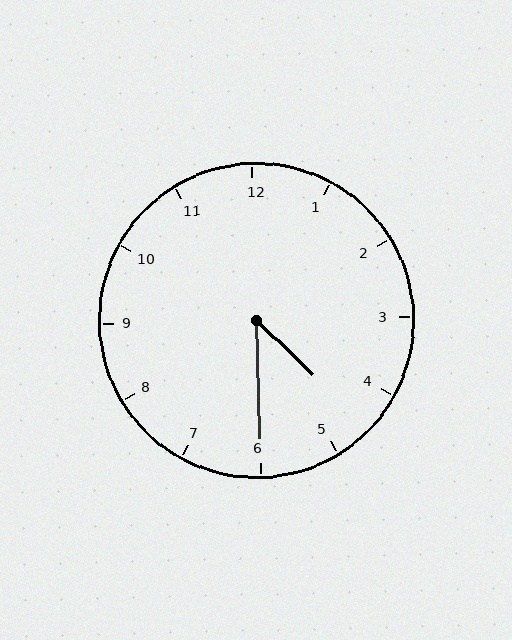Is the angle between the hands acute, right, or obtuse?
It is acute.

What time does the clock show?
4:30.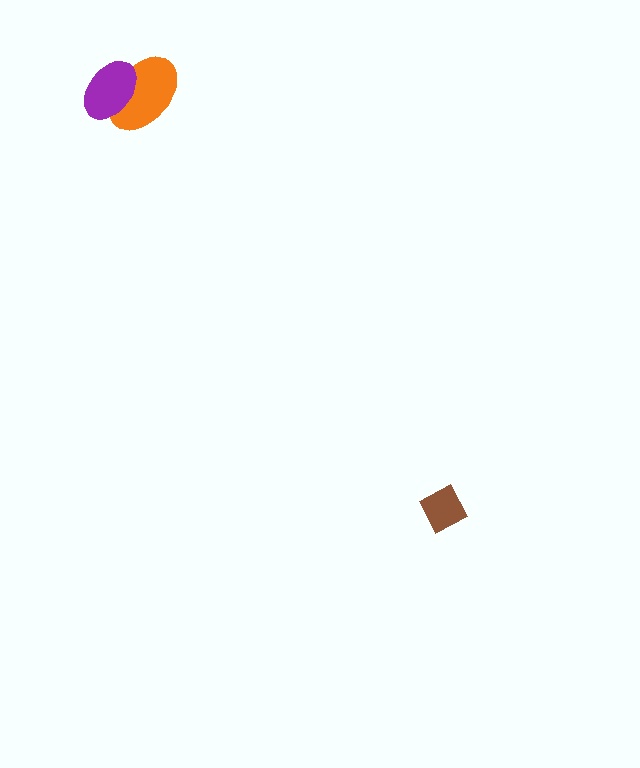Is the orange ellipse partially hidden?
Yes, it is partially covered by another shape.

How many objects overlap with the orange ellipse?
1 object overlaps with the orange ellipse.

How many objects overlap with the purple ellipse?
1 object overlaps with the purple ellipse.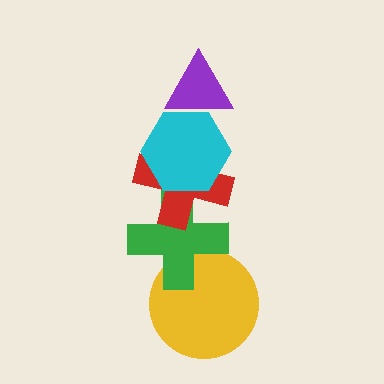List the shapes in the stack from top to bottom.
From top to bottom: the purple triangle, the cyan hexagon, the red cross, the green cross, the yellow circle.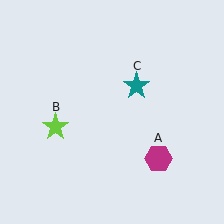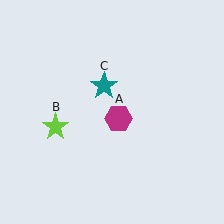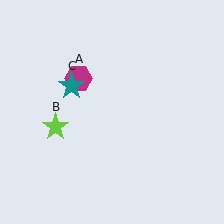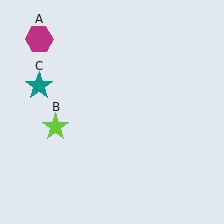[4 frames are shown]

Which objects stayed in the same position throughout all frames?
Lime star (object B) remained stationary.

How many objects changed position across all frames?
2 objects changed position: magenta hexagon (object A), teal star (object C).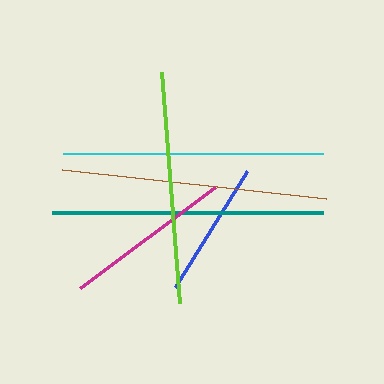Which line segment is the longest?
The teal line is the longest at approximately 271 pixels.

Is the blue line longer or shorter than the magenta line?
The magenta line is longer than the blue line.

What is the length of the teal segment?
The teal segment is approximately 271 pixels long.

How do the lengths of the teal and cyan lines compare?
The teal and cyan lines are approximately the same length.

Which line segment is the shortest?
The blue line is the shortest at approximately 136 pixels.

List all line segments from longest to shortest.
From longest to shortest: teal, brown, cyan, lime, magenta, blue.